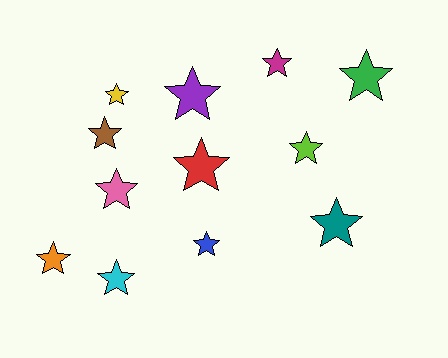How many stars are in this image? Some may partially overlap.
There are 12 stars.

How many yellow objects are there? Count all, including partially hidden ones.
There is 1 yellow object.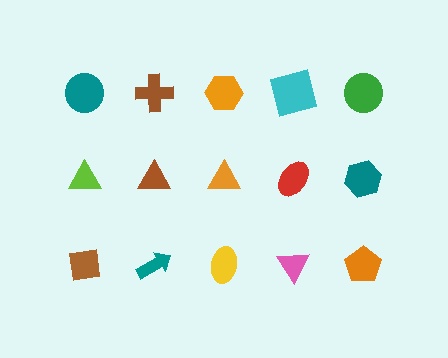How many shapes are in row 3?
5 shapes.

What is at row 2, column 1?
A lime triangle.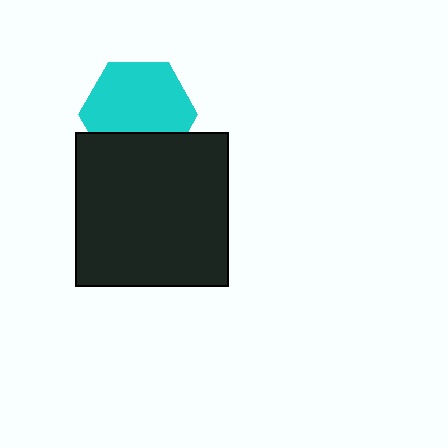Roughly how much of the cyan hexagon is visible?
Most of it is visible (roughly 70%).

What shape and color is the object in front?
The object in front is a black square.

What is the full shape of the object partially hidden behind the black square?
The partially hidden object is a cyan hexagon.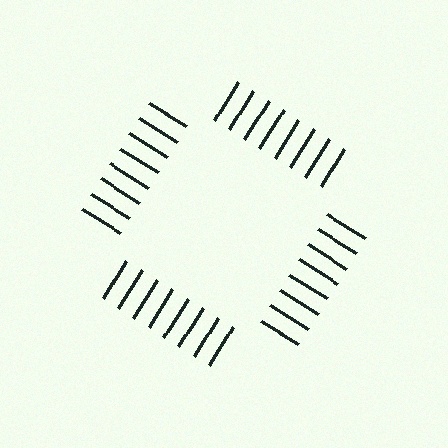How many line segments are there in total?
32 — 8 along each of the 4 edges.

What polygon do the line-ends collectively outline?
An illusory square — the line segments terminate on its edges but no continuous stroke is drawn.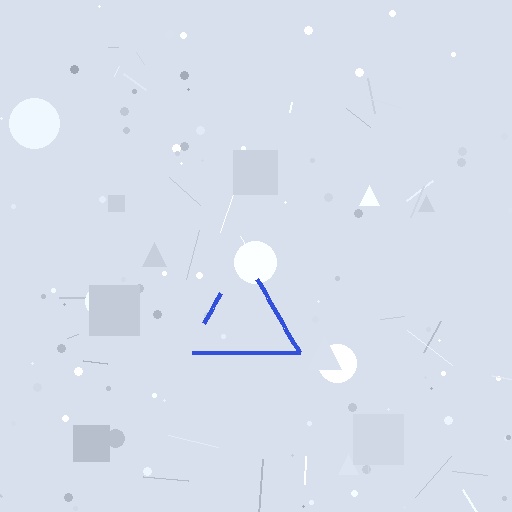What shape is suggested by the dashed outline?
The dashed outline suggests a triangle.